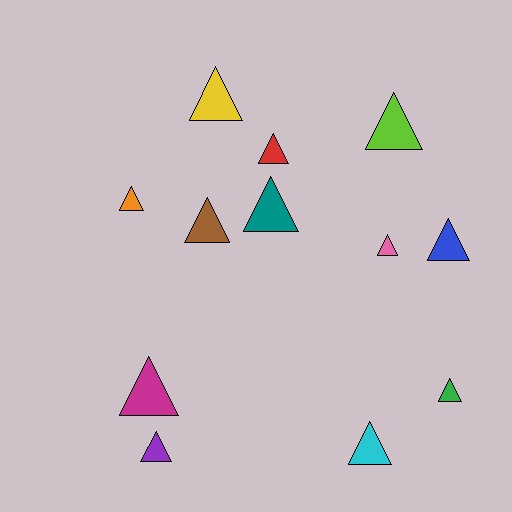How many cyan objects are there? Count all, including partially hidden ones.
There is 1 cyan object.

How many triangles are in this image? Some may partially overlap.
There are 12 triangles.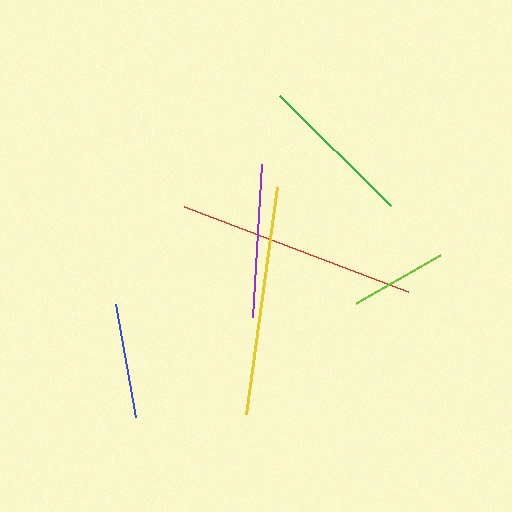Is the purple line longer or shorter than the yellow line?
The yellow line is longer than the purple line.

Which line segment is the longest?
The red line is the longest at approximately 240 pixels.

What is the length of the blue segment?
The blue segment is approximately 114 pixels long.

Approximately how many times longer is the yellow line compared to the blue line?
The yellow line is approximately 2.0 times the length of the blue line.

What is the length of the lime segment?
The lime segment is approximately 97 pixels long.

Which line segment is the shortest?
The lime line is the shortest at approximately 97 pixels.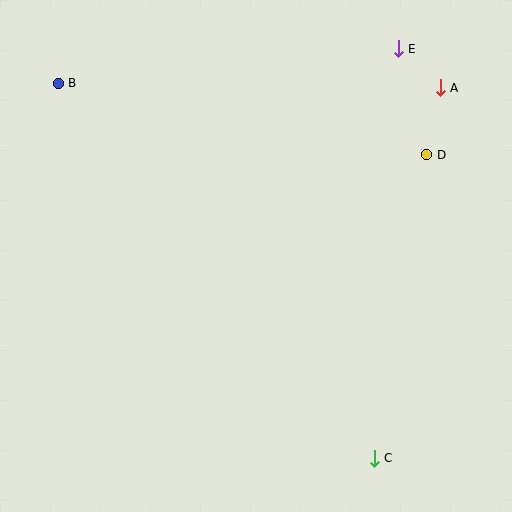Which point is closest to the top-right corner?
Point A is closest to the top-right corner.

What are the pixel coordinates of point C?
Point C is at (374, 458).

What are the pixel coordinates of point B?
Point B is at (58, 83).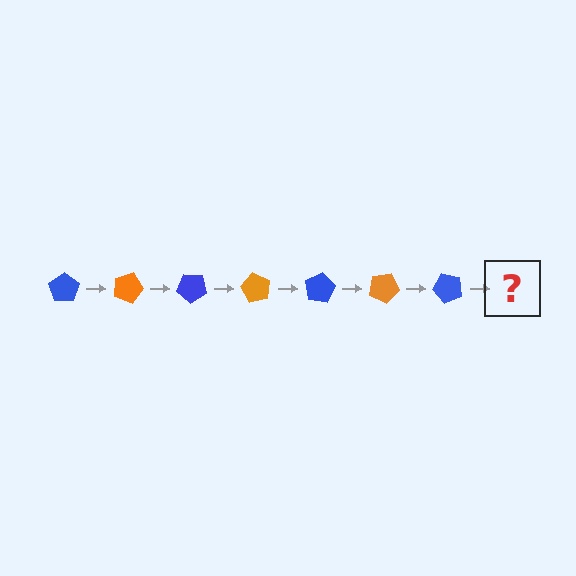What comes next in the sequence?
The next element should be an orange pentagon, rotated 140 degrees from the start.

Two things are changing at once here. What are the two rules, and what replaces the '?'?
The two rules are that it rotates 20 degrees each step and the color cycles through blue and orange. The '?' should be an orange pentagon, rotated 140 degrees from the start.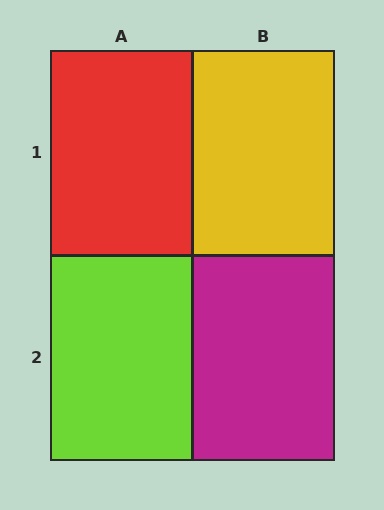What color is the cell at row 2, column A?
Lime.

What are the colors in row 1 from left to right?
Red, yellow.